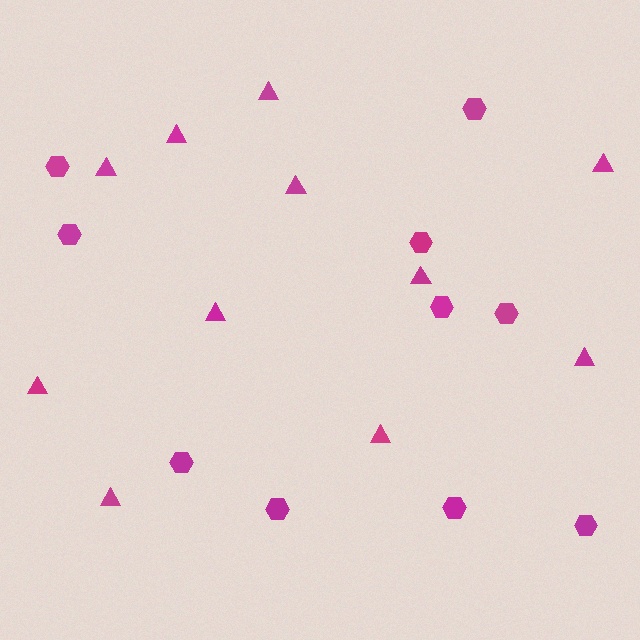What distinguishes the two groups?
There are 2 groups: one group of triangles (11) and one group of hexagons (10).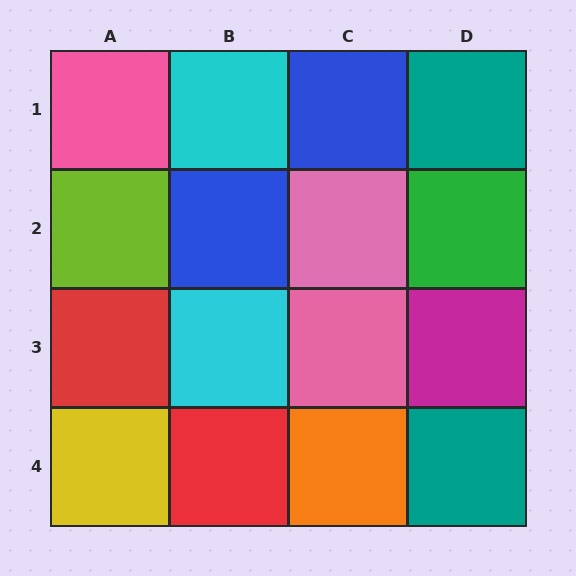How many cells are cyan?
2 cells are cyan.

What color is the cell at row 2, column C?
Pink.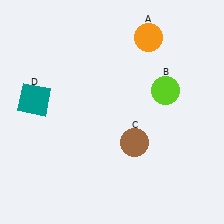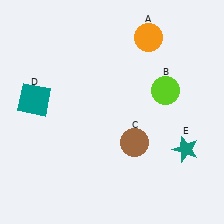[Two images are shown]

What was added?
A teal star (E) was added in Image 2.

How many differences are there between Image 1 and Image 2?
There is 1 difference between the two images.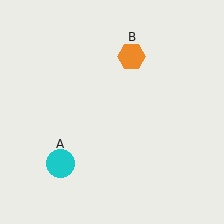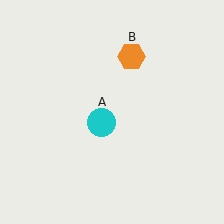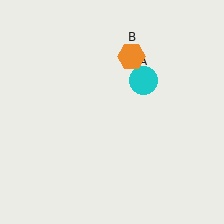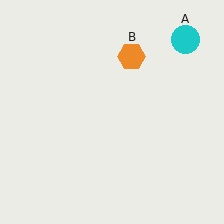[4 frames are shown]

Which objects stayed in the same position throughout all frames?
Orange hexagon (object B) remained stationary.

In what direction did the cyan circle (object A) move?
The cyan circle (object A) moved up and to the right.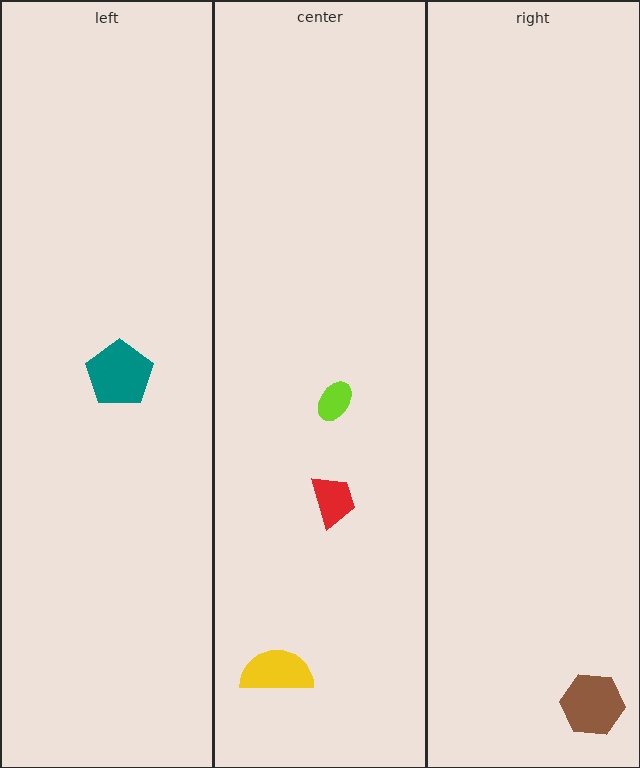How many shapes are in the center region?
3.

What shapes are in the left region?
The teal pentagon.